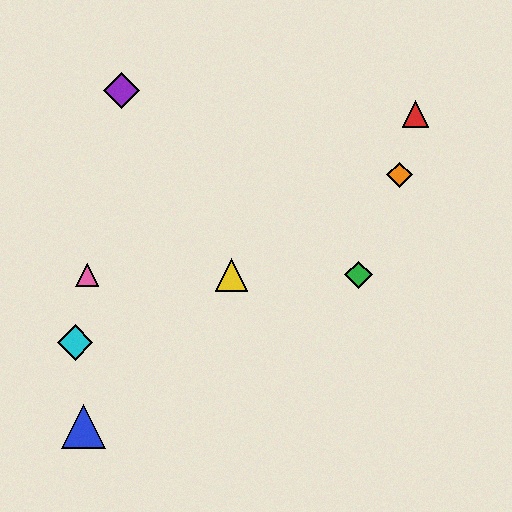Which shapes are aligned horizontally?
The green diamond, the yellow triangle, the pink triangle are aligned horizontally.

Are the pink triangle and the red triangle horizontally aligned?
No, the pink triangle is at y≈275 and the red triangle is at y≈114.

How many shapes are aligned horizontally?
3 shapes (the green diamond, the yellow triangle, the pink triangle) are aligned horizontally.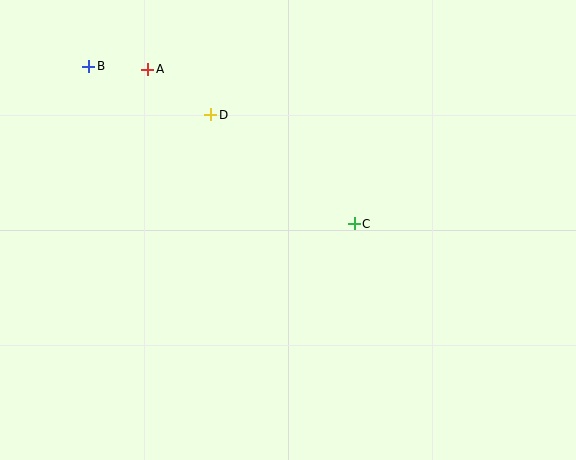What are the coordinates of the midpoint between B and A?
The midpoint between B and A is at (118, 68).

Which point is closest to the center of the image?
Point C at (354, 224) is closest to the center.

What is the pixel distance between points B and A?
The distance between B and A is 59 pixels.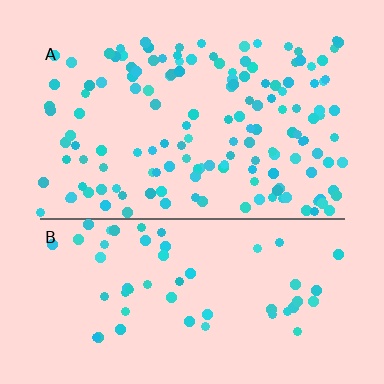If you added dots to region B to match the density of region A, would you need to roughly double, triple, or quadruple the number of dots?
Approximately triple.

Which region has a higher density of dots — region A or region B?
A (the top).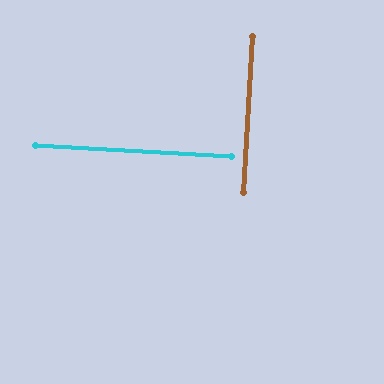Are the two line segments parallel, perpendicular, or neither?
Perpendicular — they meet at approximately 90°.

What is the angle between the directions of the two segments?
Approximately 90 degrees.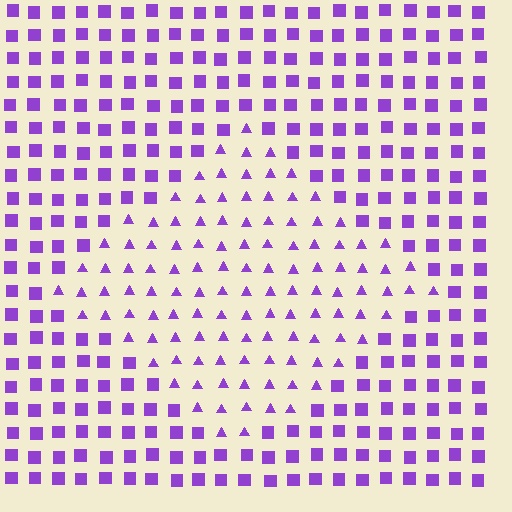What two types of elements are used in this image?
The image uses triangles inside the diamond region and squares outside it.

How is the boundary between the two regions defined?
The boundary is defined by a change in element shape: triangles inside vs. squares outside. All elements share the same color and spacing.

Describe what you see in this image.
The image is filled with small purple elements arranged in a uniform grid. A diamond-shaped region contains triangles, while the surrounding area contains squares. The boundary is defined purely by the change in element shape.